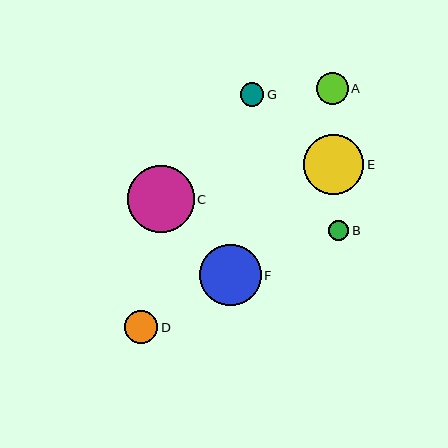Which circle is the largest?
Circle C is the largest with a size of approximately 67 pixels.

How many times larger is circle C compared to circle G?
Circle C is approximately 2.9 times the size of circle G.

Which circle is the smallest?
Circle B is the smallest with a size of approximately 20 pixels.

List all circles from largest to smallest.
From largest to smallest: C, F, E, D, A, G, B.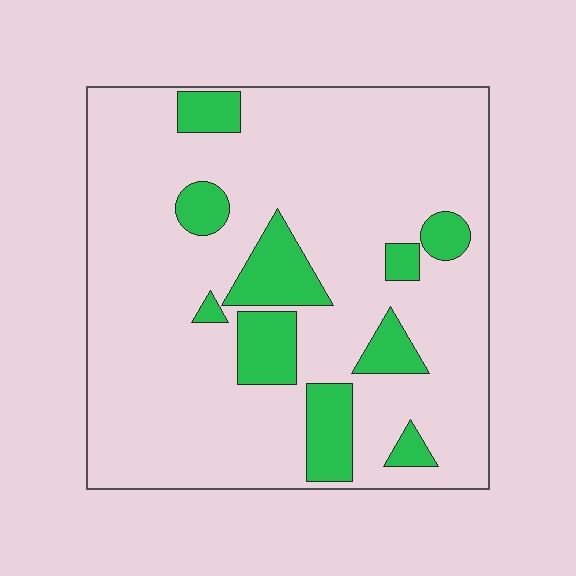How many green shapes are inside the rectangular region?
10.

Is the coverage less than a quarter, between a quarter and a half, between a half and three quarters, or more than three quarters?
Less than a quarter.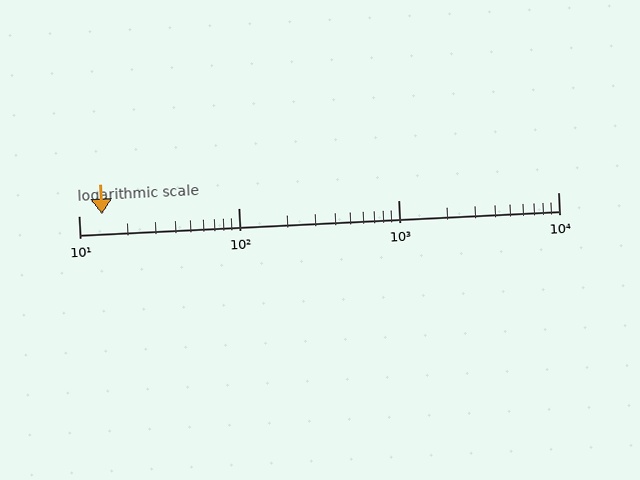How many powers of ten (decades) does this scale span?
The scale spans 3 decades, from 10 to 10000.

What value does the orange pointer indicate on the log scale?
The pointer indicates approximately 14.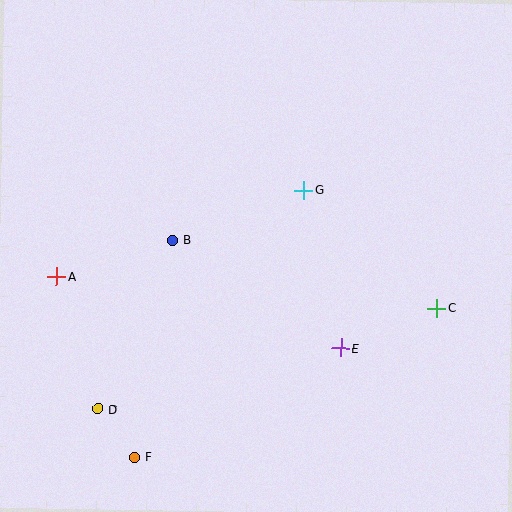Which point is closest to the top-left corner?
Point A is closest to the top-left corner.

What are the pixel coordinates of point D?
Point D is at (98, 409).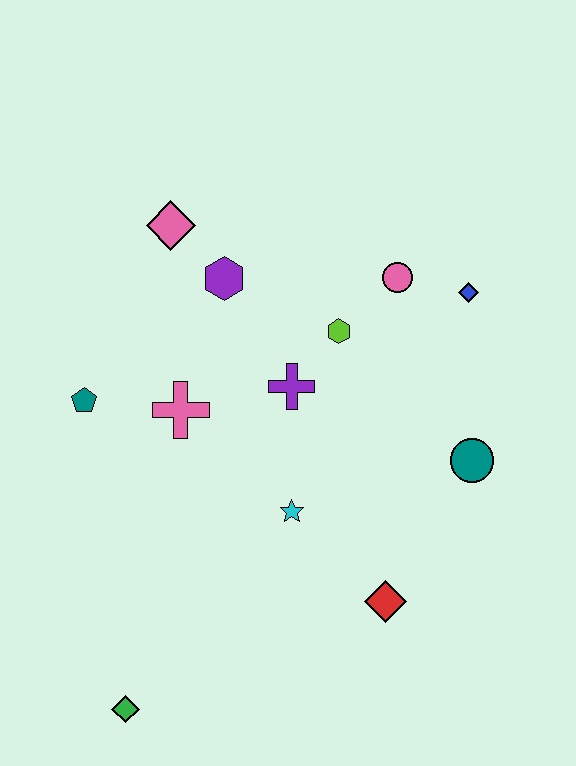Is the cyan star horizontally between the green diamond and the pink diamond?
No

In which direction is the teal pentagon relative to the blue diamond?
The teal pentagon is to the left of the blue diamond.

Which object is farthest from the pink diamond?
The green diamond is farthest from the pink diamond.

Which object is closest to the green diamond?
The cyan star is closest to the green diamond.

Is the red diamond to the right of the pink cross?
Yes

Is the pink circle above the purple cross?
Yes